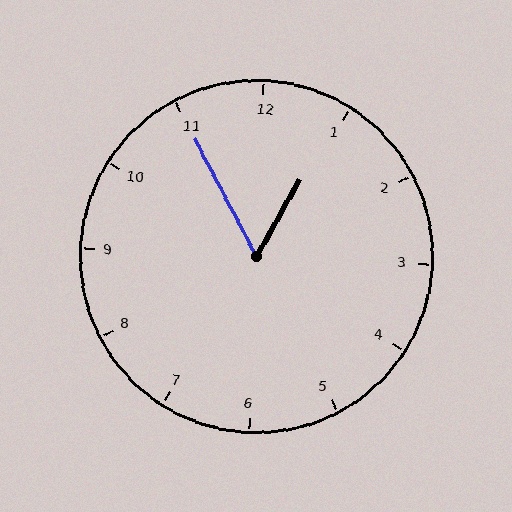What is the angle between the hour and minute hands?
Approximately 58 degrees.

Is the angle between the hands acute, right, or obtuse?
It is acute.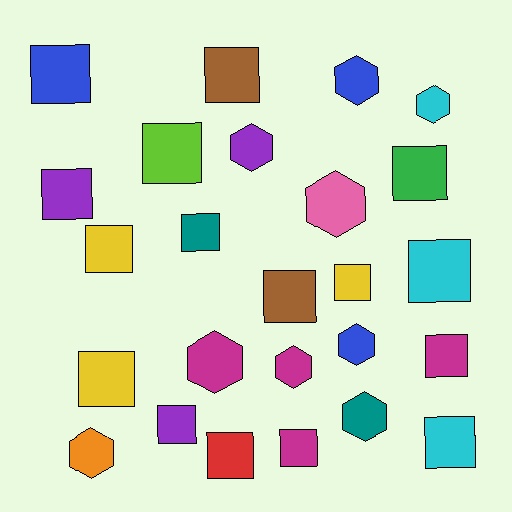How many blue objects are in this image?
There are 3 blue objects.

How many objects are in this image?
There are 25 objects.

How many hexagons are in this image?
There are 9 hexagons.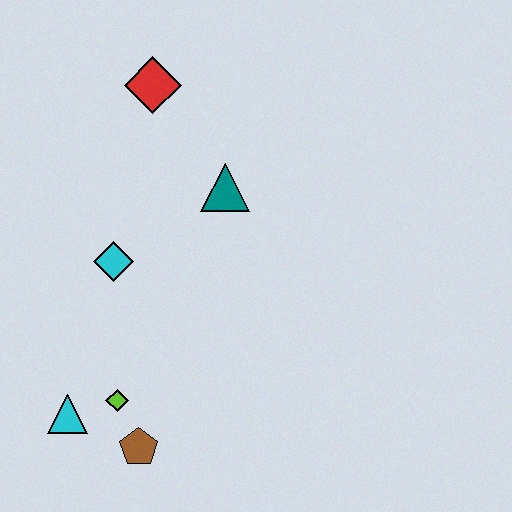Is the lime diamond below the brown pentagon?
No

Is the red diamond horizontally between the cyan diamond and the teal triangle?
Yes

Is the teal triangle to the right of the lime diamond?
Yes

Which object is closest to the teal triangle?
The red diamond is closest to the teal triangle.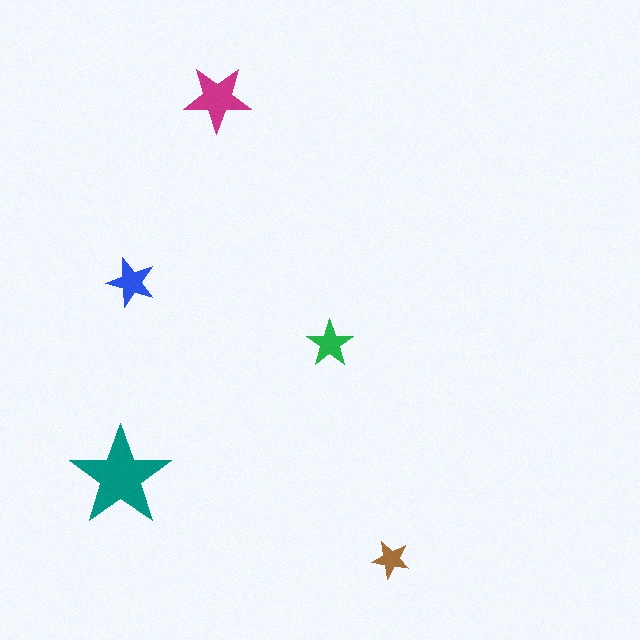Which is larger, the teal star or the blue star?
The teal one.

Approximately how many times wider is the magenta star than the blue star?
About 1.5 times wider.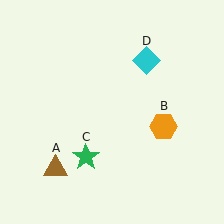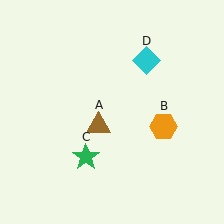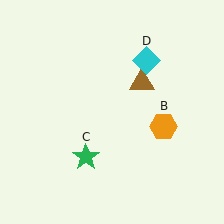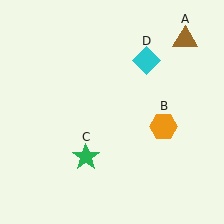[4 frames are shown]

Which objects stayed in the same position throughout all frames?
Orange hexagon (object B) and green star (object C) and cyan diamond (object D) remained stationary.